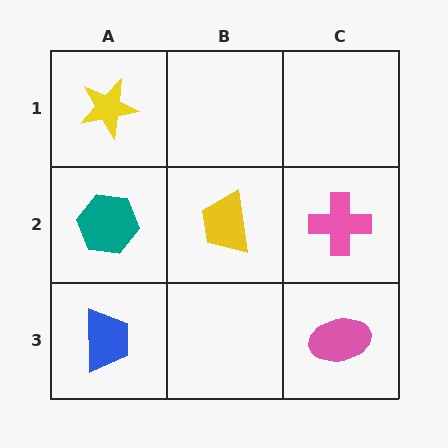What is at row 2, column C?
A pink cross.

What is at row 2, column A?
A teal hexagon.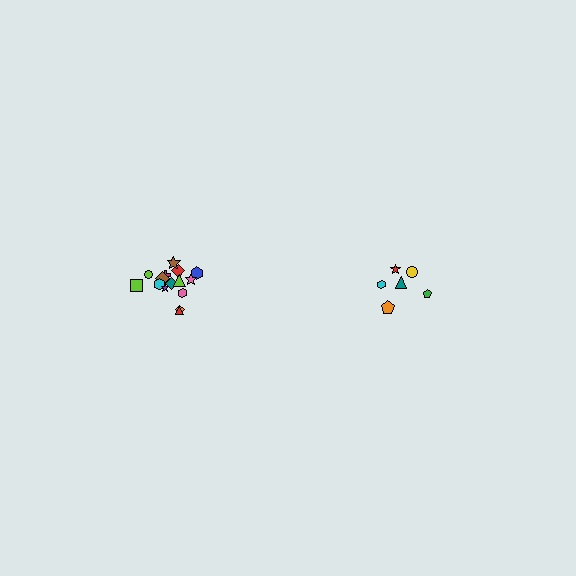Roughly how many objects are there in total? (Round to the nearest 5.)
Roughly 20 objects in total.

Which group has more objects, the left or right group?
The left group.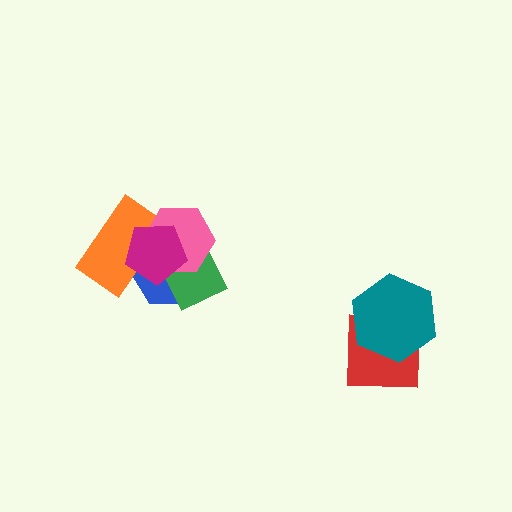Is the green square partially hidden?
Yes, it is partially covered by another shape.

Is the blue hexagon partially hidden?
Yes, it is partially covered by another shape.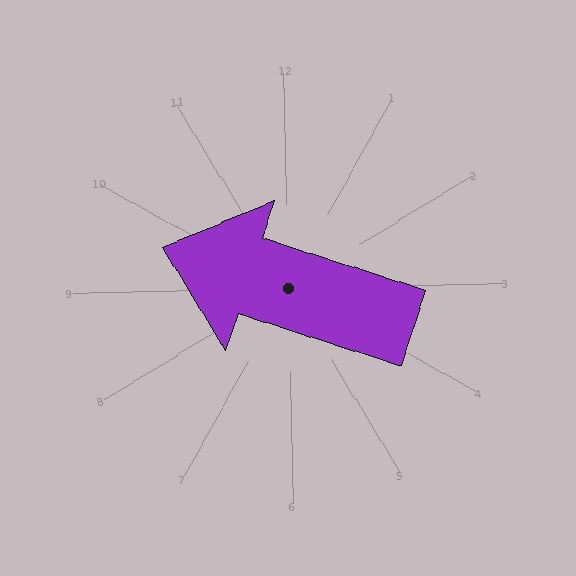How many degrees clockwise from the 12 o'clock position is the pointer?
Approximately 289 degrees.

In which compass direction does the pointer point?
West.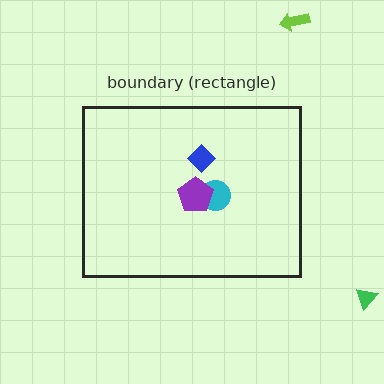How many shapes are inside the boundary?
3 inside, 2 outside.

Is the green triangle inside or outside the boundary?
Outside.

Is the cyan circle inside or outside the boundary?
Inside.